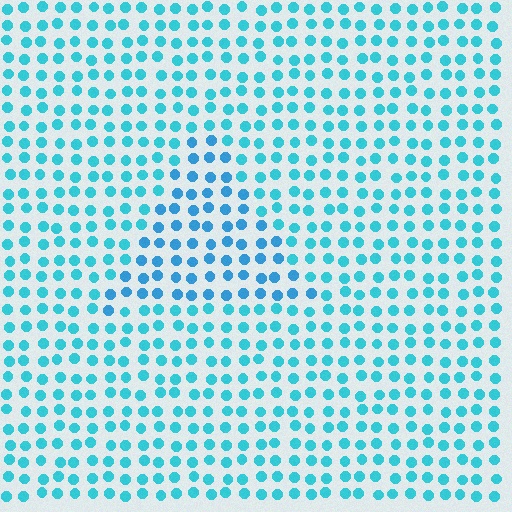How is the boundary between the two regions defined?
The boundary is defined purely by a slight shift in hue (about 18 degrees). Spacing, size, and orientation are identical on both sides.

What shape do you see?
I see a triangle.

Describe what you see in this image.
The image is filled with small cyan elements in a uniform arrangement. A triangle-shaped region is visible where the elements are tinted to a slightly different hue, forming a subtle color boundary.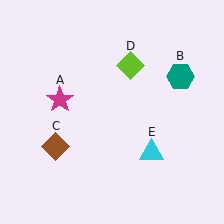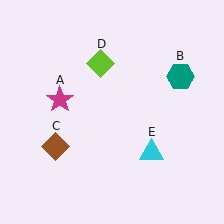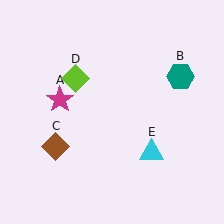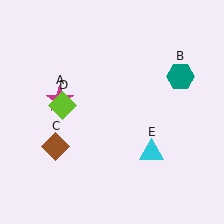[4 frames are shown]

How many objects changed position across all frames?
1 object changed position: lime diamond (object D).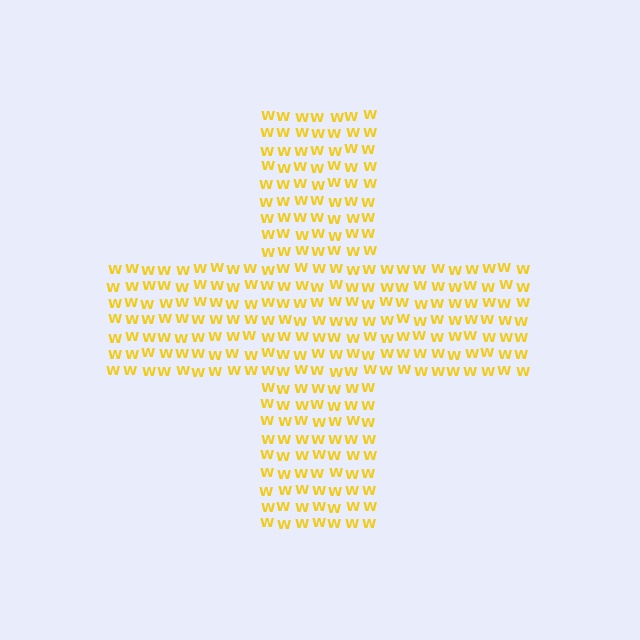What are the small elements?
The small elements are letter W's.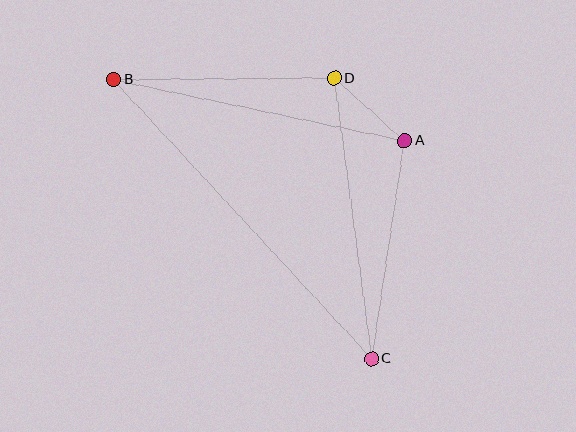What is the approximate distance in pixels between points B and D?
The distance between B and D is approximately 220 pixels.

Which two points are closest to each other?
Points A and D are closest to each other.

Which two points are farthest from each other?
Points B and C are farthest from each other.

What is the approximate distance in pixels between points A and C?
The distance between A and C is approximately 220 pixels.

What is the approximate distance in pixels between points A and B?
The distance between A and B is approximately 297 pixels.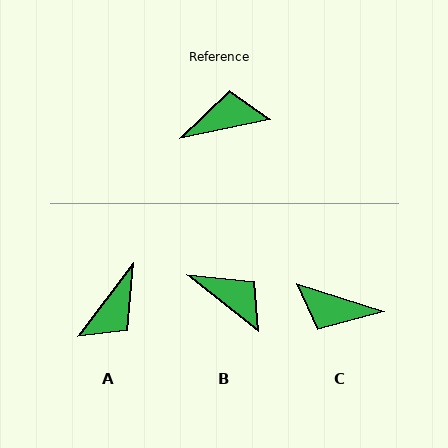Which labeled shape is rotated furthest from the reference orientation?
C, about 151 degrees away.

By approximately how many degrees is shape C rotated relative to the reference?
Approximately 151 degrees counter-clockwise.